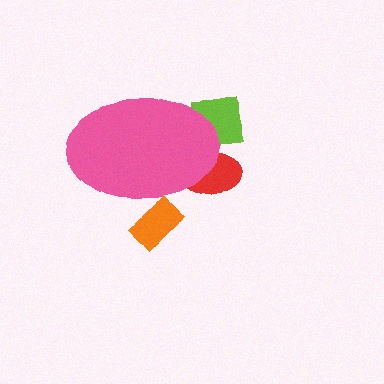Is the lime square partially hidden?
Yes, the lime square is partially hidden behind the pink ellipse.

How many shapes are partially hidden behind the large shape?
3 shapes are partially hidden.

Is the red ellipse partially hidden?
Yes, the red ellipse is partially hidden behind the pink ellipse.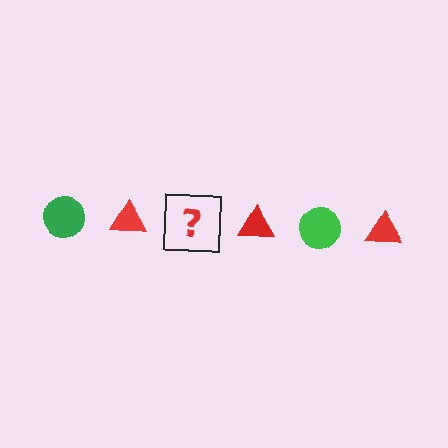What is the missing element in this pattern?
The missing element is a green circle.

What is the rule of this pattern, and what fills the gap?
The rule is that the pattern alternates between green circle and red triangle. The gap should be filled with a green circle.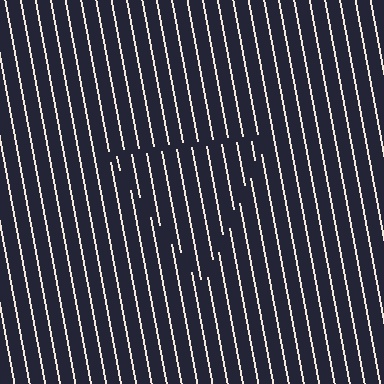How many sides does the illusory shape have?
3 sides — the line-ends trace a triangle.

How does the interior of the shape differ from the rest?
The interior of the shape contains the same grating, shifted by half a period — the contour is defined by the phase discontinuity where line-ends from the inner and outer gratings abut.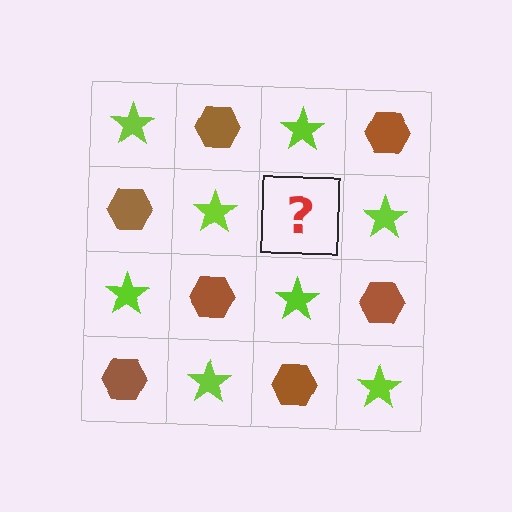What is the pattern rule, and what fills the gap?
The rule is that it alternates lime star and brown hexagon in a checkerboard pattern. The gap should be filled with a brown hexagon.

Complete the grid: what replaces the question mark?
The question mark should be replaced with a brown hexagon.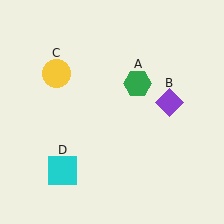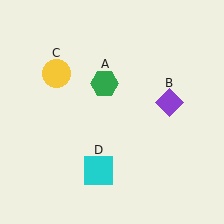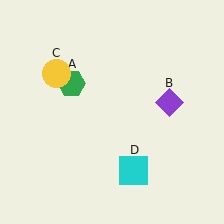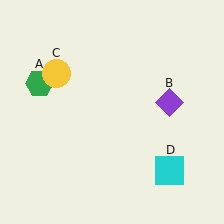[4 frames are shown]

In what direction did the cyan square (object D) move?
The cyan square (object D) moved right.